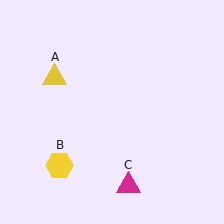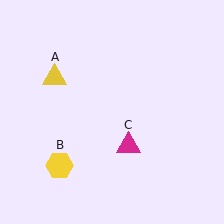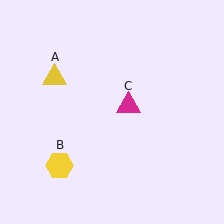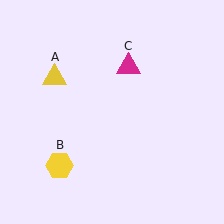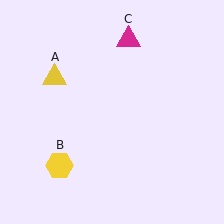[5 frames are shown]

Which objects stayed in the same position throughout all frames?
Yellow triangle (object A) and yellow hexagon (object B) remained stationary.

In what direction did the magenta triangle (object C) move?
The magenta triangle (object C) moved up.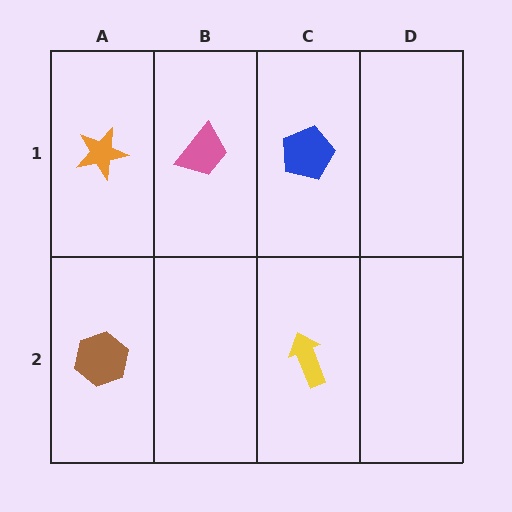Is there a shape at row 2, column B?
No, that cell is empty.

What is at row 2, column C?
A yellow arrow.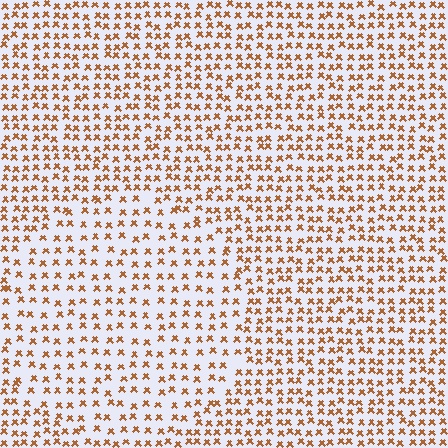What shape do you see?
I see a circle.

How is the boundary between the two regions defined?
The boundary is defined by a change in element density (approximately 1.6x ratio). All elements are the same color, size, and shape.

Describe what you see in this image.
The image contains small brown elements arranged at two different densities. A circle-shaped region is visible where the elements are less densely packed than the surrounding area.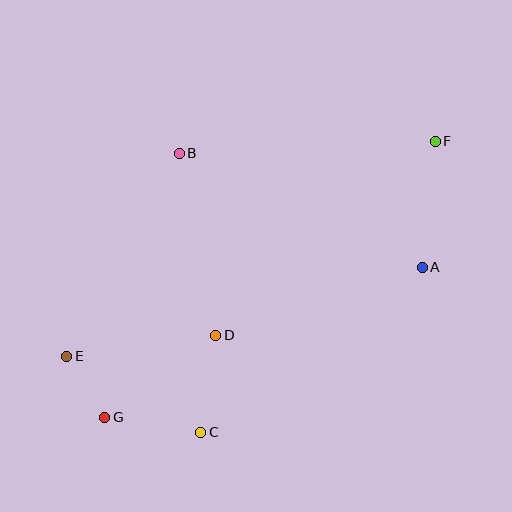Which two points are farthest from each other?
Points F and G are farthest from each other.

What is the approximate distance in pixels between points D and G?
The distance between D and G is approximately 138 pixels.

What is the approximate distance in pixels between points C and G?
The distance between C and G is approximately 97 pixels.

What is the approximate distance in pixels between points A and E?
The distance between A and E is approximately 367 pixels.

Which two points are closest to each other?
Points E and G are closest to each other.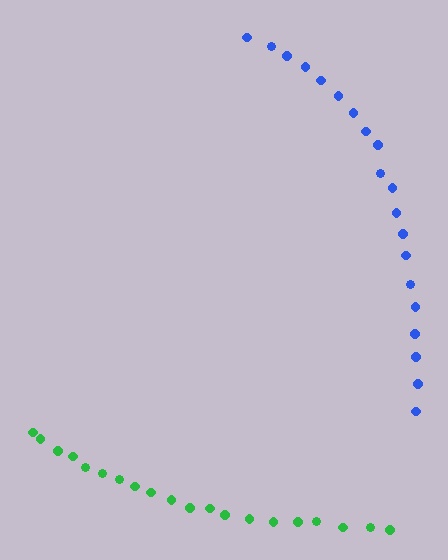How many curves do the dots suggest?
There are 2 distinct paths.